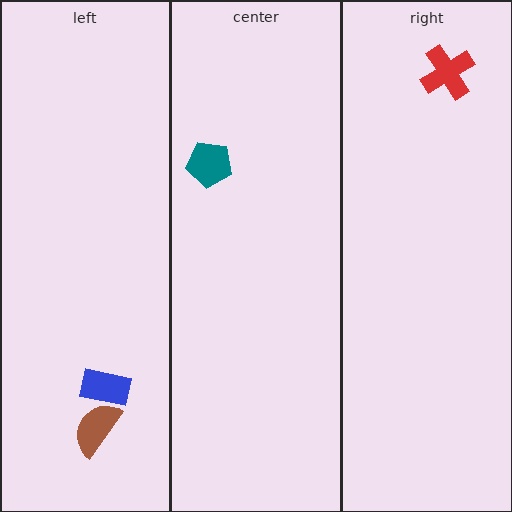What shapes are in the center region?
The teal pentagon.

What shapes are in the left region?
The blue rectangle, the brown semicircle.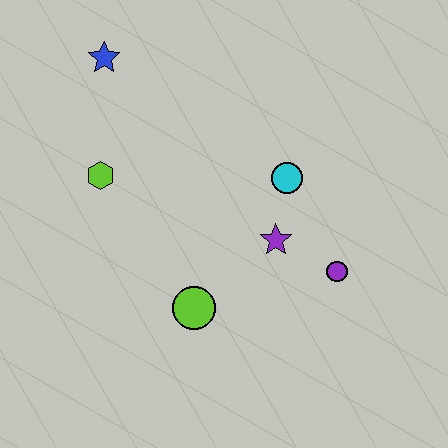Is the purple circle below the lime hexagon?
Yes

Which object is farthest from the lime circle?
The blue star is farthest from the lime circle.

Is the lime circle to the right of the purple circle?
No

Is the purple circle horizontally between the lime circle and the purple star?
No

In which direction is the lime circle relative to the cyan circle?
The lime circle is below the cyan circle.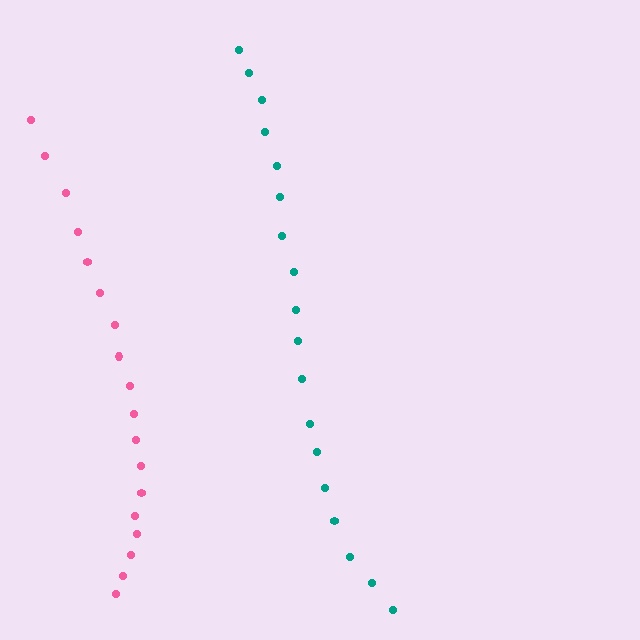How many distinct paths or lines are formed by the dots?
There are 2 distinct paths.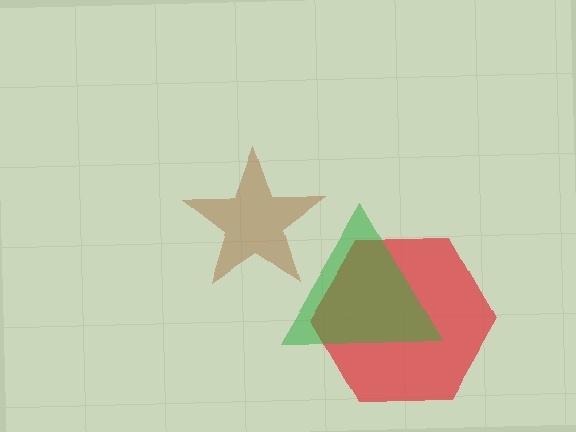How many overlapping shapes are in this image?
There are 3 overlapping shapes in the image.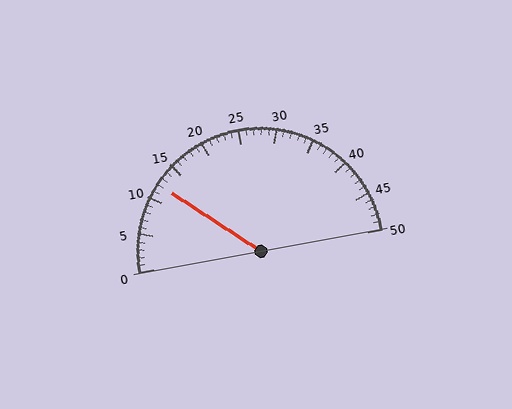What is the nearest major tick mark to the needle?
The nearest major tick mark is 10.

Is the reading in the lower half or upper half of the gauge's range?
The reading is in the lower half of the range (0 to 50).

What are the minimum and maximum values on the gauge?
The gauge ranges from 0 to 50.